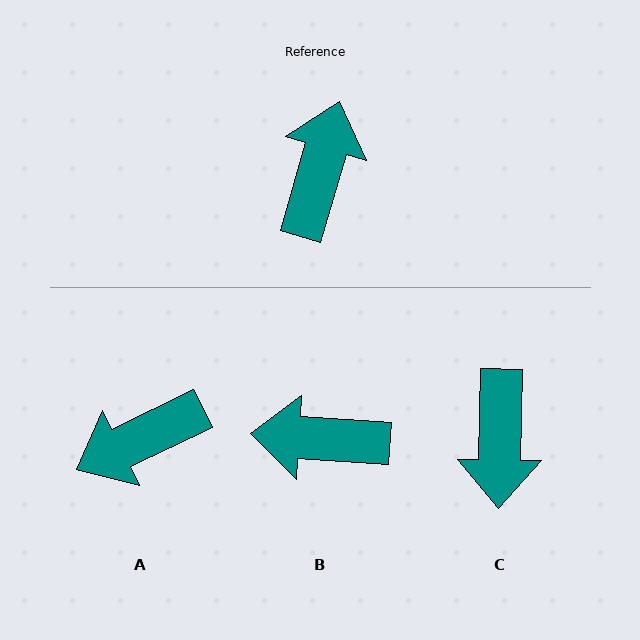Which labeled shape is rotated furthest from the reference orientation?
C, about 165 degrees away.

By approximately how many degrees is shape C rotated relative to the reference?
Approximately 165 degrees clockwise.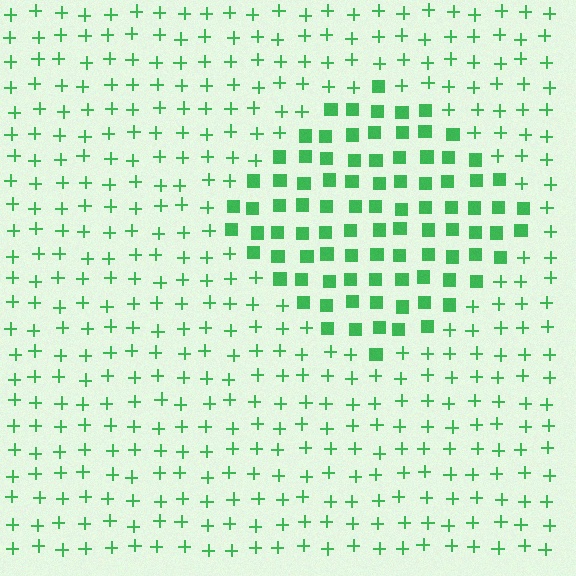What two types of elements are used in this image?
The image uses squares inside the diamond region and plus signs outside it.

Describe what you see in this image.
The image is filled with small green elements arranged in a uniform grid. A diamond-shaped region contains squares, while the surrounding area contains plus signs. The boundary is defined purely by the change in element shape.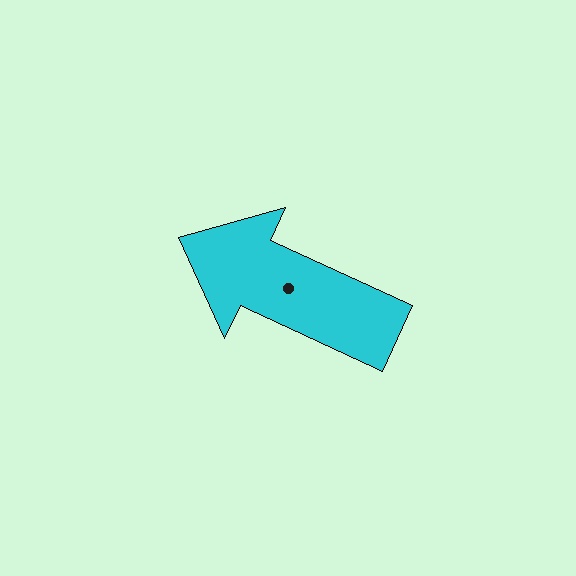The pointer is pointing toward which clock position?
Roughly 10 o'clock.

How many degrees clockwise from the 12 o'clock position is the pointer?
Approximately 294 degrees.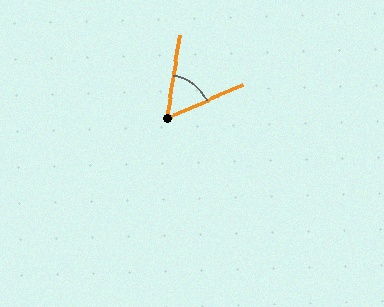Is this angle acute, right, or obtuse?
It is acute.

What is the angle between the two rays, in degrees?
Approximately 57 degrees.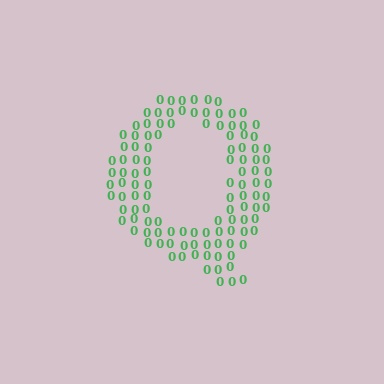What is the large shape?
The large shape is the letter Q.